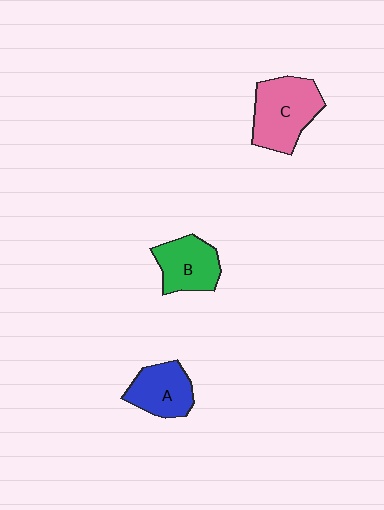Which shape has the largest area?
Shape C (pink).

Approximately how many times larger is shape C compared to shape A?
Approximately 1.4 times.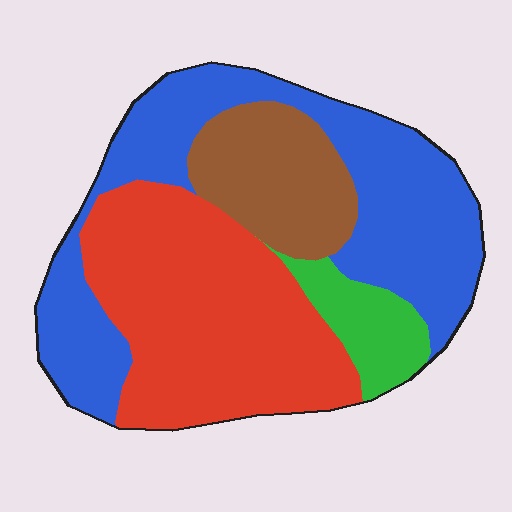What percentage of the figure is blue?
Blue takes up between a quarter and a half of the figure.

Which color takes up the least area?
Green, at roughly 10%.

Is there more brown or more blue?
Blue.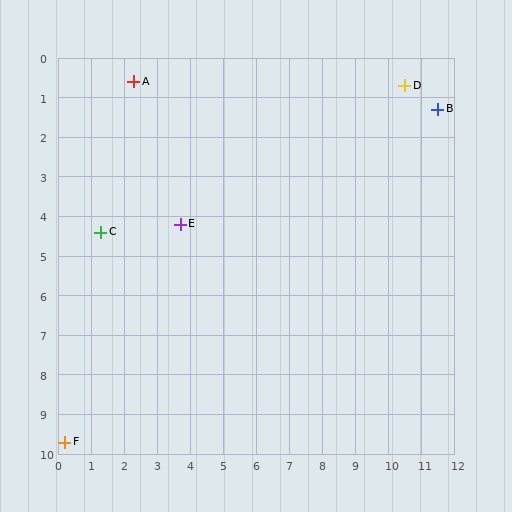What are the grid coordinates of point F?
Point F is at approximately (0.2, 9.7).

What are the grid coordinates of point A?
Point A is at approximately (2.3, 0.6).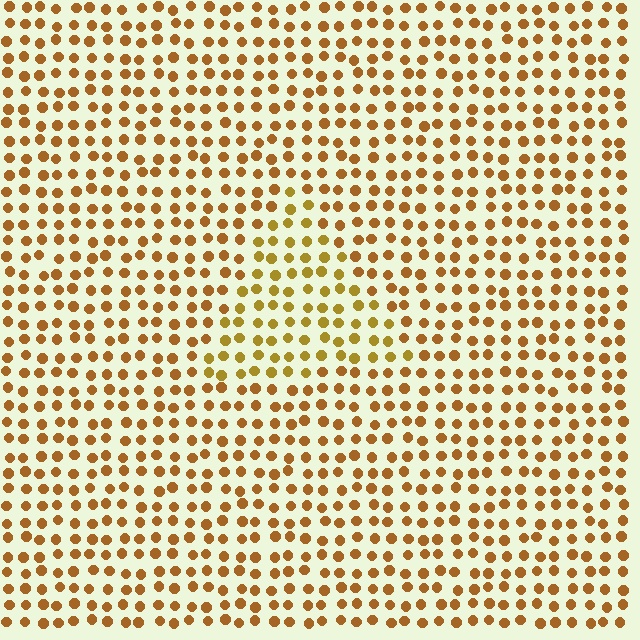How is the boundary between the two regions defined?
The boundary is defined purely by a slight shift in hue (about 19 degrees). Spacing, size, and orientation are identical on both sides.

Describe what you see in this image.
The image is filled with small brown elements in a uniform arrangement. A triangle-shaped region is visible where the elements are tinted to a slightly different hue, forming a subtle color boundary.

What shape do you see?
I see a triangle.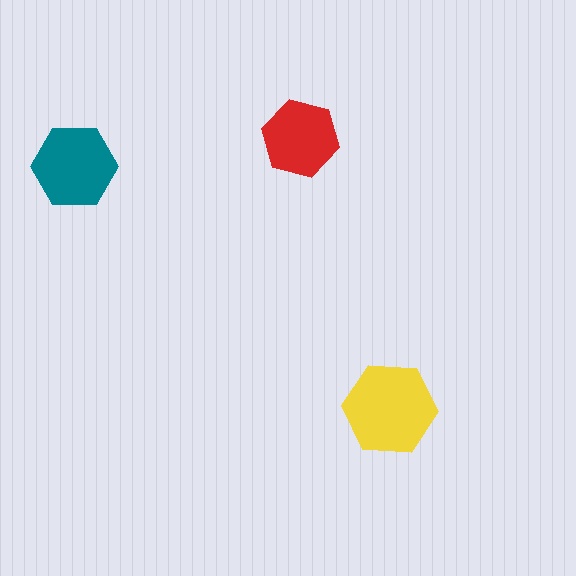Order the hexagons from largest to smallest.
the yellow one, the teal one, the red one.